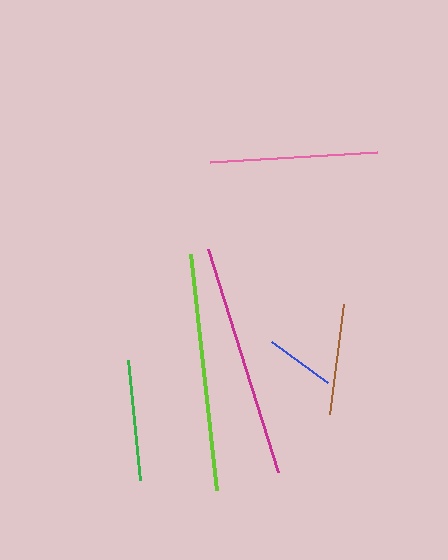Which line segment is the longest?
The lime line is the longest at approximately 237 pixels.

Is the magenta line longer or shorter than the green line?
The magenta line is longer than the green line.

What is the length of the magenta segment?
The magenta segment is approximately 235 pixels long.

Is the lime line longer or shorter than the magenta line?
The lime line is longer than the magenta line.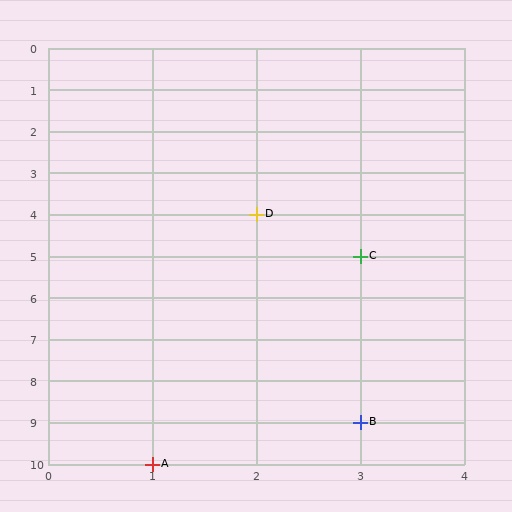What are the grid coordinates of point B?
Point B is at grid coordinates (3, 9).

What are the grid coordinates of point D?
Point D is at grid coordinates (2, 4).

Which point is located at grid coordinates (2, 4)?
Point D is at (2, 4).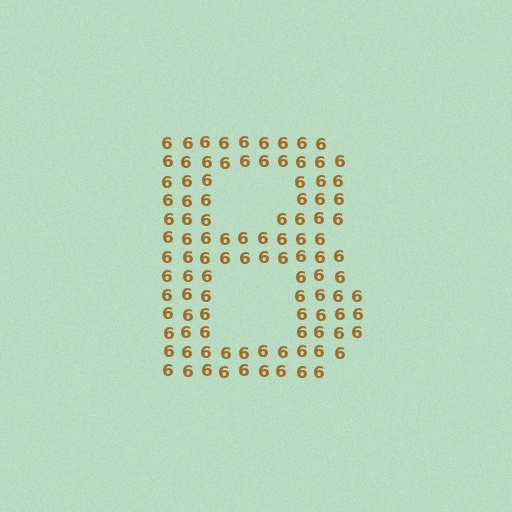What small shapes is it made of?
It is made of small digit 6's.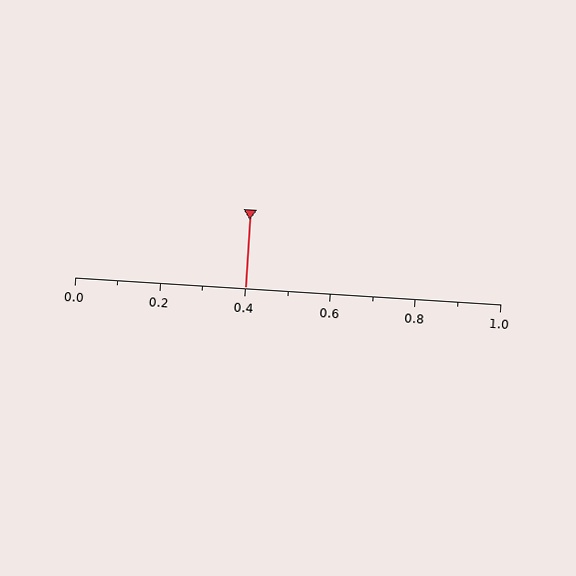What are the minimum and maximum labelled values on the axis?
The axis runs from 0.0 to 1.0.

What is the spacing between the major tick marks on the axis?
The major ticks are spaced 0.2 apart.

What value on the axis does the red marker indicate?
The marker indicates approximately 0.4.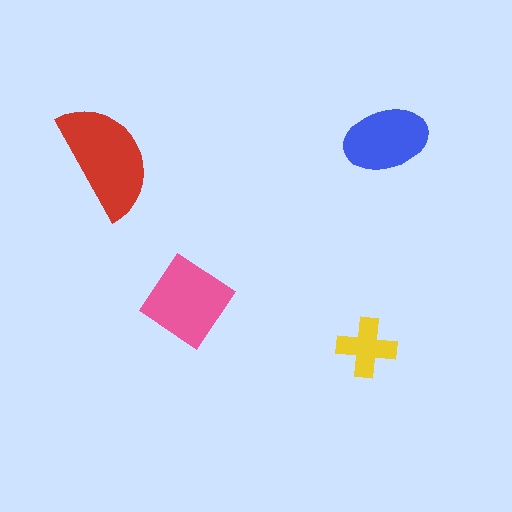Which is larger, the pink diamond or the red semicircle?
The red semicircle.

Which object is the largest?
The red semicircle.